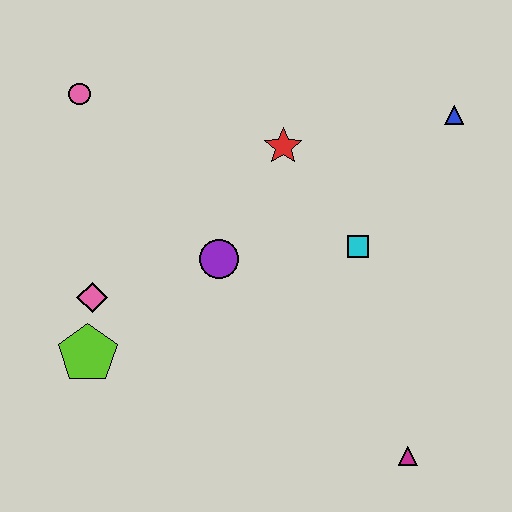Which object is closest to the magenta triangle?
The cyan square is closest to the magenta triangle.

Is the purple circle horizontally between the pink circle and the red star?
Yes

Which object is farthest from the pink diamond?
The blue triangle is farthest from the pink diamond.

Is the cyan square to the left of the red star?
No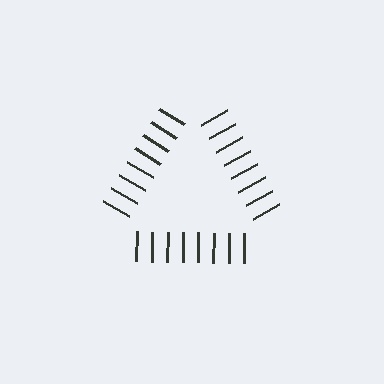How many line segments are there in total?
24 — 8 along each of the 3 edges.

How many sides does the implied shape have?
3 sides — the line-ends trace a triangle.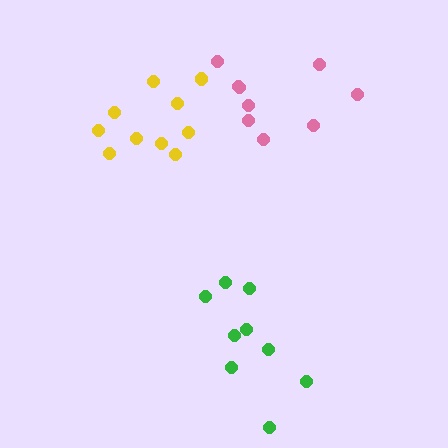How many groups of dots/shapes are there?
There are 3 groups.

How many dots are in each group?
Group 1: 10 dots, Group 2: 9 dots, Group 3: 9 dots (28 total).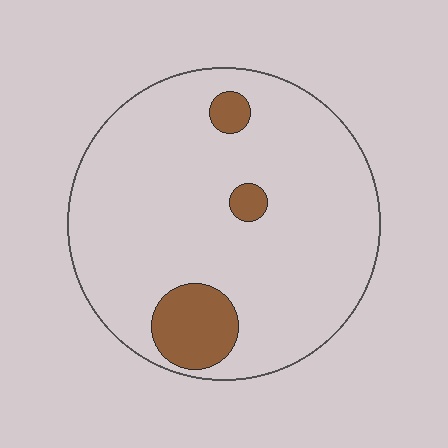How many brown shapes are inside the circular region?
3.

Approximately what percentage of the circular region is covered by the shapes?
Approximately 10%.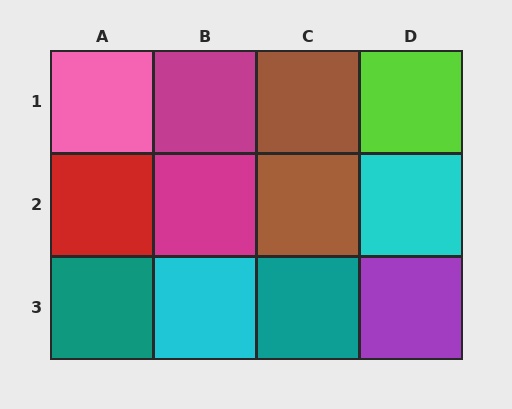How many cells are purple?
1 cell is purple.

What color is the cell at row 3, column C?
Teal.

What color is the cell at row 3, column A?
Teal.